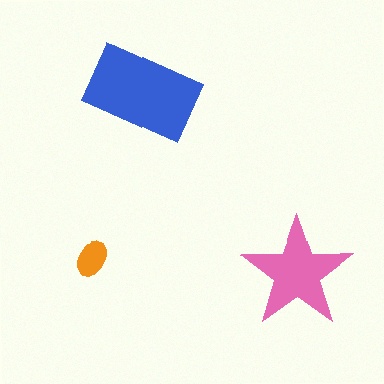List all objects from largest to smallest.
The blue rectangle, the pink star, the orange ellipse.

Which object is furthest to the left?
The orange ellipse is leftmost.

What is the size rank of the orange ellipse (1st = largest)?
3rd.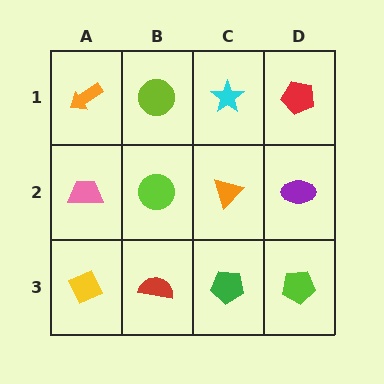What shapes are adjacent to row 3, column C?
An orange triangle (row 2, column C), a red semicircle (row 3, column B), a lime pentagon (row 3, column D).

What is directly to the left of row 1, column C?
A lime circle.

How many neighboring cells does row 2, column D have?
3.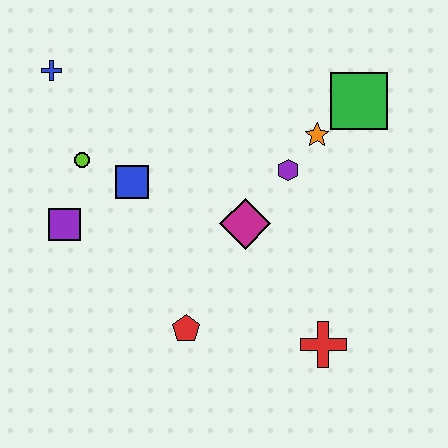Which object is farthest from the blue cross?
The red cross is farthest from the blue cross.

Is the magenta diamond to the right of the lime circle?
Yes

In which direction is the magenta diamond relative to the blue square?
The magenta diamond is to the right of the blue square.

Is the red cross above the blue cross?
No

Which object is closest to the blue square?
The lime circle is closest to the blue square.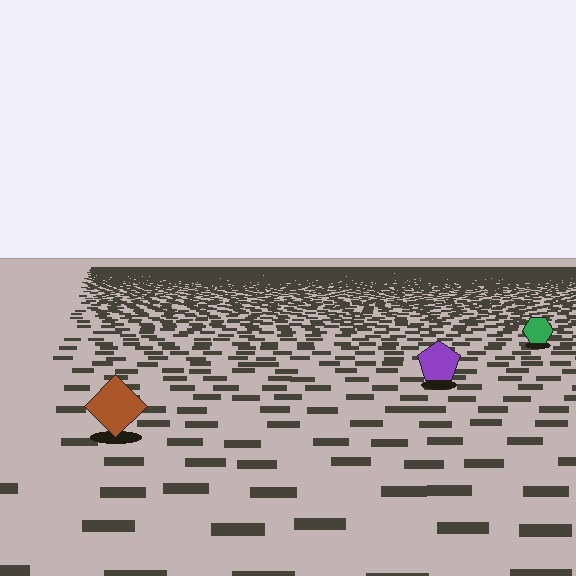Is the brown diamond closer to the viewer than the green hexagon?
Yes. The brown diamond is closer — you can tell from the texture gradient: the ground texture is coarser near it.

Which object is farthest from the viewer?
The green hexagon is farthest from the viewer. It appears smaller and the ground texture around it is denser.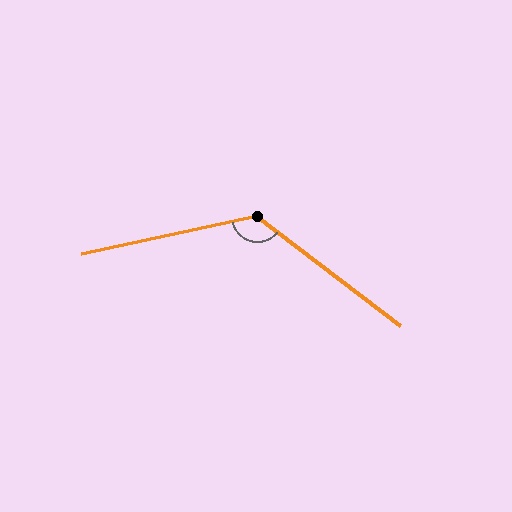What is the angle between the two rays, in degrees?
Approximately 130 degrees.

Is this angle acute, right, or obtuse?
It is obtuse.